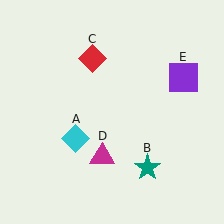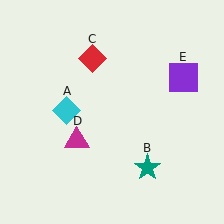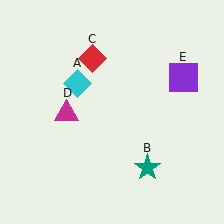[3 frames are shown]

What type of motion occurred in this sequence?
The cyan diamond (object A), magenta triangle (object D) rotated clockwise around the center of the scene.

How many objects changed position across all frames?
2 objects changed position: cyan diamond (object A), magenta triangle (object D).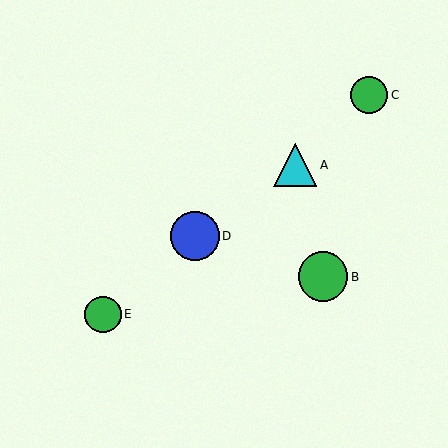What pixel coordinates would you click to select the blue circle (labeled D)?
Click at (195, 236) to select the blue circle D.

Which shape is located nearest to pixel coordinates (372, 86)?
The green circle (labeled C) at (369, 95) is nearest to that location.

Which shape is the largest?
The green circle (labeled B) is the largest.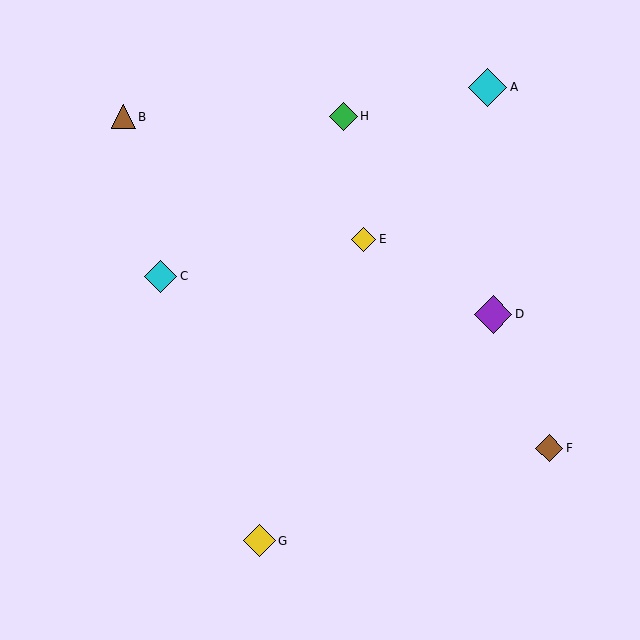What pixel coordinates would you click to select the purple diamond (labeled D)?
Click at (493, 314) to select the purple diamond D.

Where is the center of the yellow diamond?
The center of the yellow diamond is at (259, 541).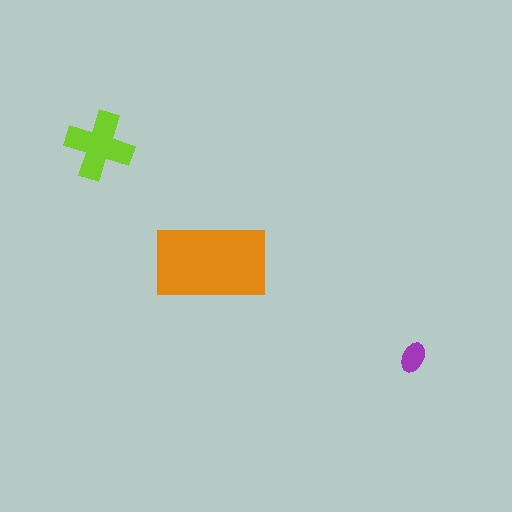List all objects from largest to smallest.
The orange rectangle, the lime cross, the purple ellipse.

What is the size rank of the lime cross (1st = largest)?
2nd.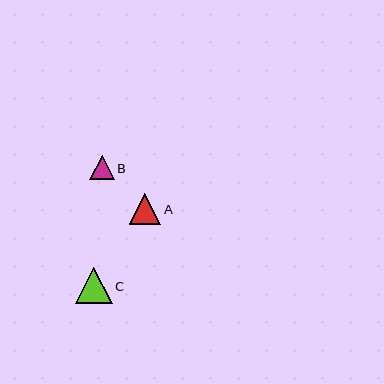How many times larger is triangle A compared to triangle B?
Triangle A is approximately 1.3 times the size of triangle B.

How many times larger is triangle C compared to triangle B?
Triangle C is approximately 1.5 times the size of triangle B.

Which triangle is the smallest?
Triangle B is the smallest with a size of approximately 25 pixels.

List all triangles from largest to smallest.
From largest to smallest: C, A, B.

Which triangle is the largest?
Triangle C is the largest with a size of approximately 36 pixels.